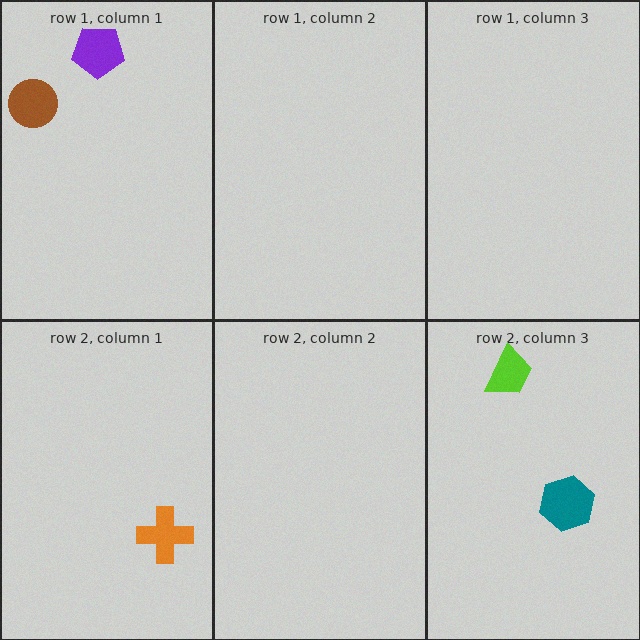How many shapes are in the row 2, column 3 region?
2.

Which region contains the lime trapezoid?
The row 2, column 3 region.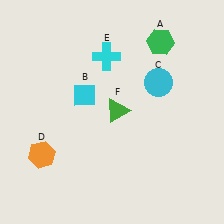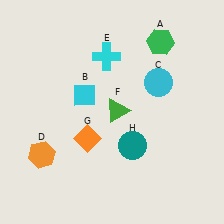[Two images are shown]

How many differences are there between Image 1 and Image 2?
There are 2 differences between the two images.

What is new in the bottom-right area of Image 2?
A teal circle (H) was added in the bottom-right area of Image 2.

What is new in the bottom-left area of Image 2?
An orange diamond (G) was added in the bottom-left area of Image 2.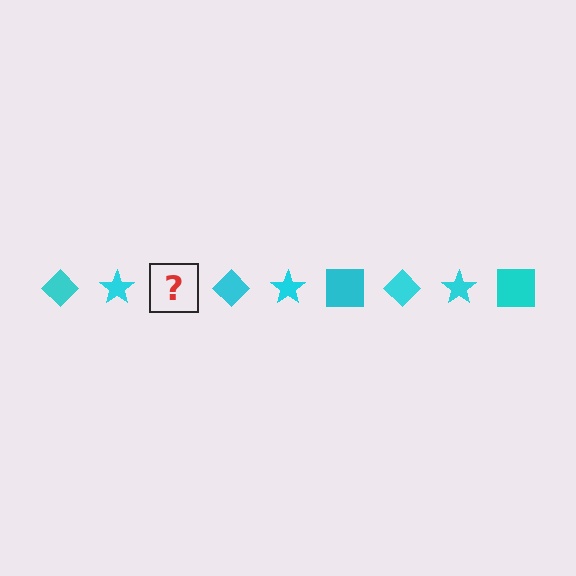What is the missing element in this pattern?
The missing element is a cyan square.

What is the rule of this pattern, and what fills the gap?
The rule is that the pattern cycles through diamond, star, square shapes in cyan. The gap should be filled with a cyan square.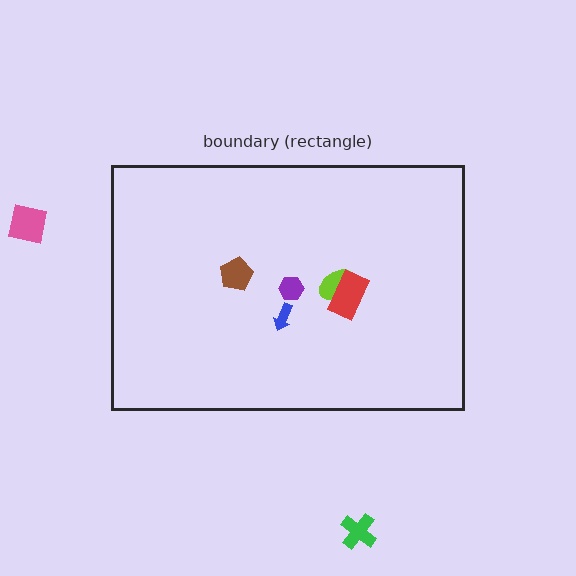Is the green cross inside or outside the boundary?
Outside.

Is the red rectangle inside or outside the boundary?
Inside.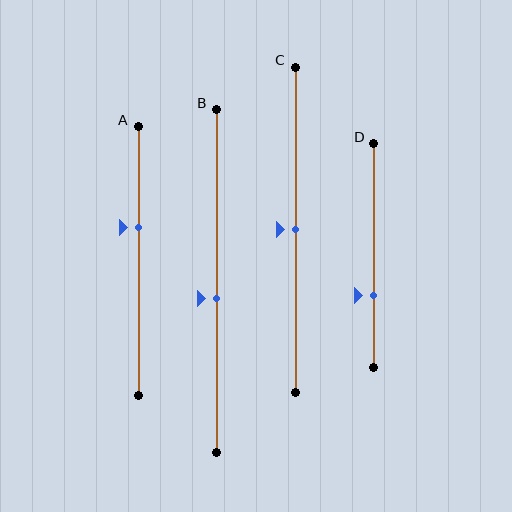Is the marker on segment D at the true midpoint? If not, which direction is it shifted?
No, the marker on segment D is shifted downward by about 18% of the segment length.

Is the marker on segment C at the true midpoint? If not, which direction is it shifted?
Yes, the marker on segment C is at the true midpoint.